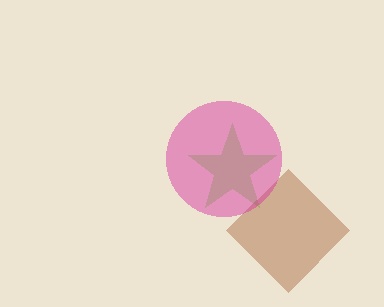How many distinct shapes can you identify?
There are 3 distinct shapes: a lime star, a brown diamond, a magenta circle.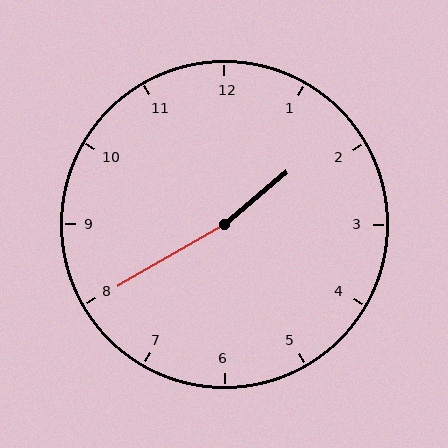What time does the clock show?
1:40.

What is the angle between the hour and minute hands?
Approximately 170 degrees.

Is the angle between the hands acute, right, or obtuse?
It is obtuse.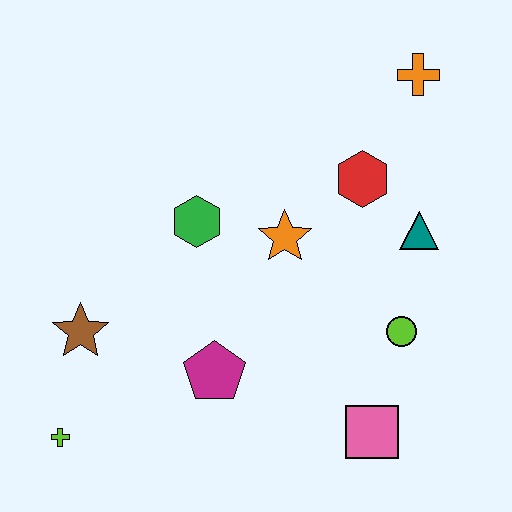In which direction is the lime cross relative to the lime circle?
The lime cross is to the left of the lime circle.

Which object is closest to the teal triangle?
The red hexagon is closest to the teal triangle.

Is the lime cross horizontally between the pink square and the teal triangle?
No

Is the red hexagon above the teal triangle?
Yes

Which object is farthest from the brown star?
The orange cross is farthest from the brown star.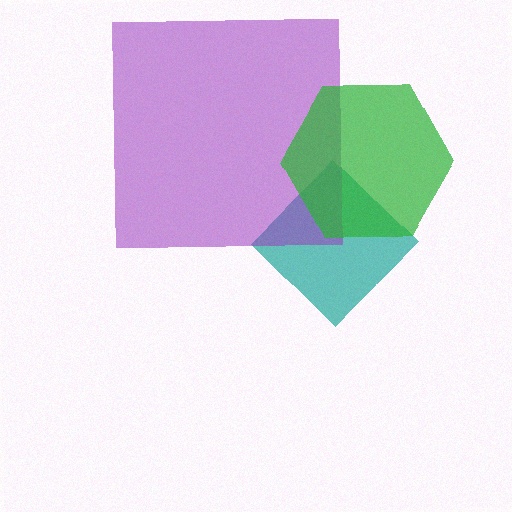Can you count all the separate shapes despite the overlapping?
Yes, there are 3 separate shapes.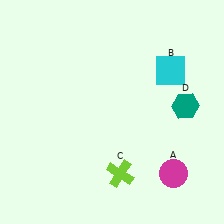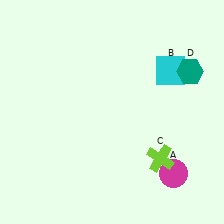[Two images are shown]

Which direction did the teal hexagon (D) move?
The teal hexagon (D) moved up.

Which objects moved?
The objects that moved are: the lime cross (C), the teal hexagon (D).